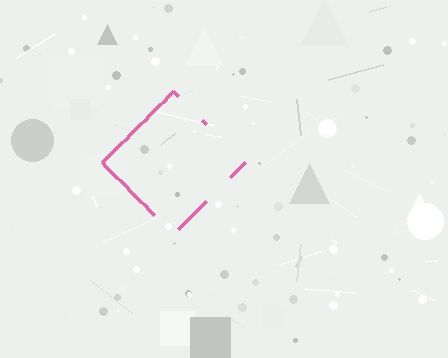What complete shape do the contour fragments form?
The contour fragments form a diamond.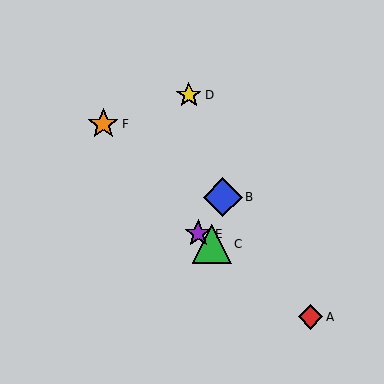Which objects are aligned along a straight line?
Objects A, C, E are aligned along a straight line.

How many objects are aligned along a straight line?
3 objects (A, C, E) are aligned along a straight line.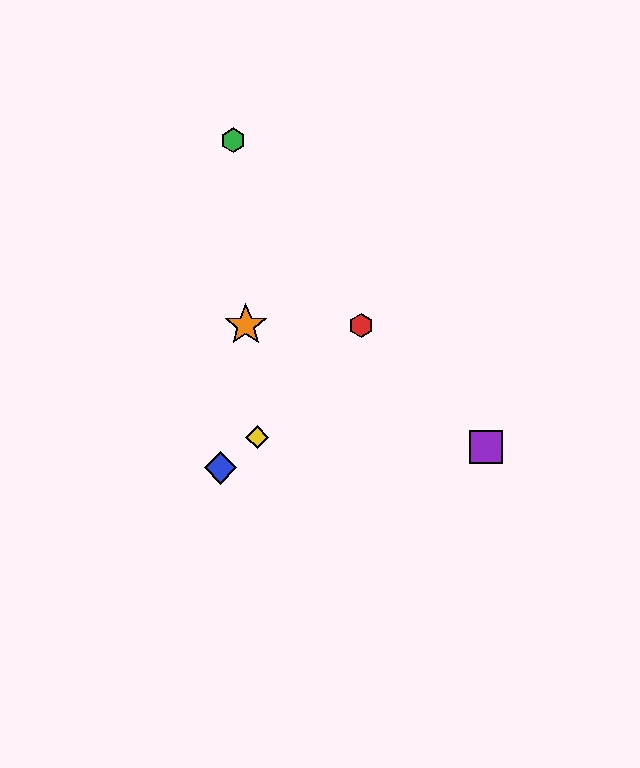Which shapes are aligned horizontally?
The red hexagon, the orange star are aligned horizontally.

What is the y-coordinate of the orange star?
The orange star is at y≈325.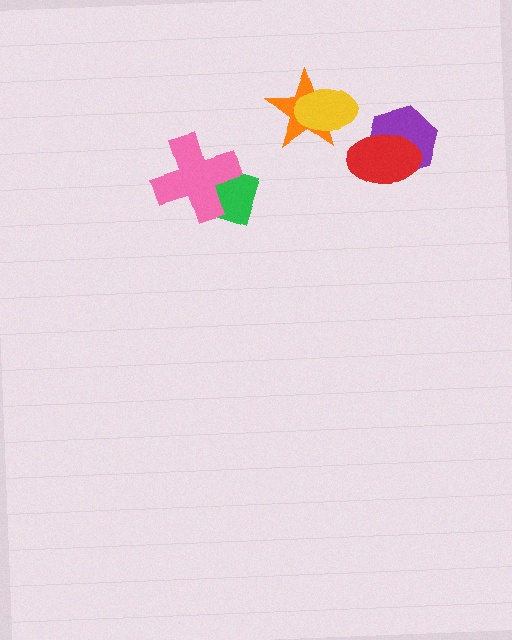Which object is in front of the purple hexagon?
The red ellipse is in front of the purple hexagon.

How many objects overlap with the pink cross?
1 object overlaps with the pink cross.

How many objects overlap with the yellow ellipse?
1 object overlaps with the yellow ellipse.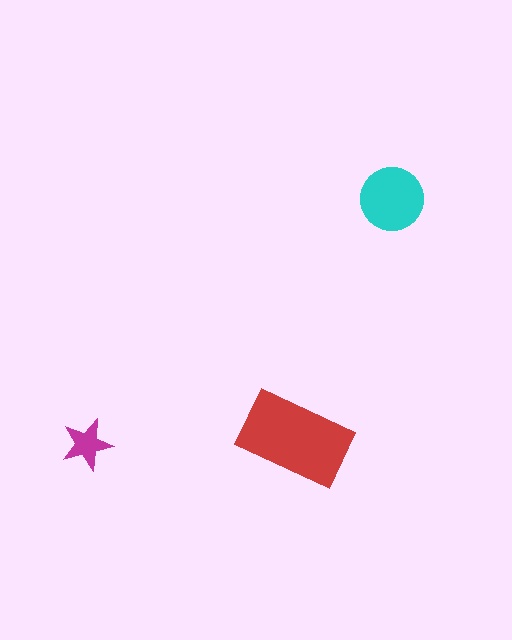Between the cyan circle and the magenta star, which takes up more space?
The cyan circle.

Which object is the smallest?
The magenta star.